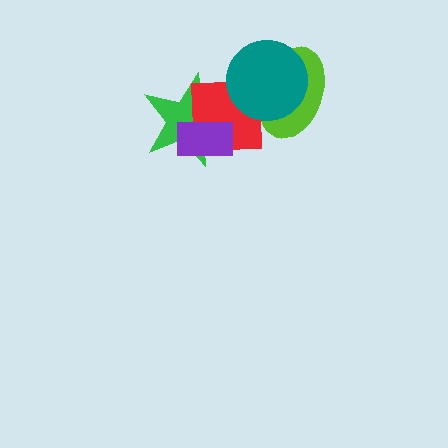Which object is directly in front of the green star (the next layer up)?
The red square is directly in front of the green star.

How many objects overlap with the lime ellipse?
2 objects overlap with the lime ellipse.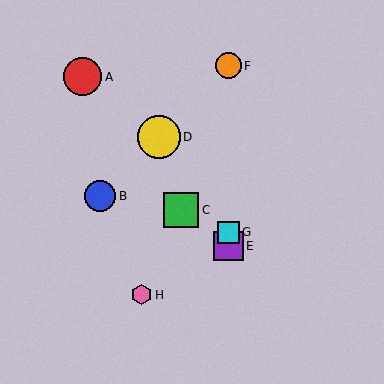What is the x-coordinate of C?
Object C is at x≈181.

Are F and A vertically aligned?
No, F is at x≈228 and A is at x≈83.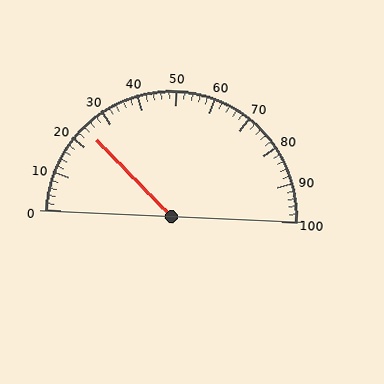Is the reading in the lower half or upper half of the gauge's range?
The reading is in the lower half of the range (0 to 100).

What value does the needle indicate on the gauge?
The needle indicates approximately 24.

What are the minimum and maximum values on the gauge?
The gauge ranges from 0 to 100.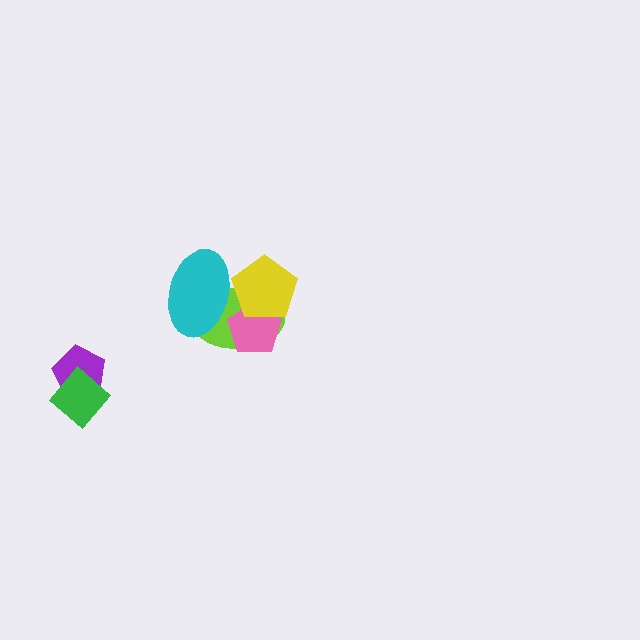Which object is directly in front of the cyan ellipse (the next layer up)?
The pink pentagon is directly in front of the cyan ellipse.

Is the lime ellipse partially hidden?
Yes, it is partially covered by another shape.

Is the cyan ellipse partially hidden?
Yes, it is partially covered by another shape.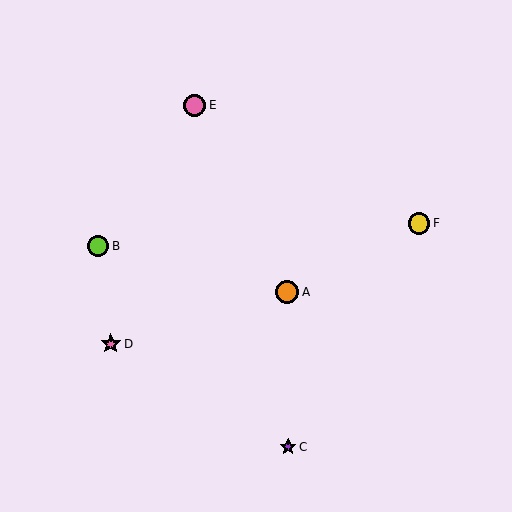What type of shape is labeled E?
Shape E is a pink circle.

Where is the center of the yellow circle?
The center of the yellow circle is at (419, 223).